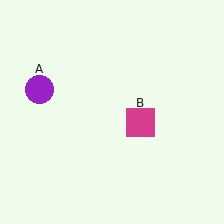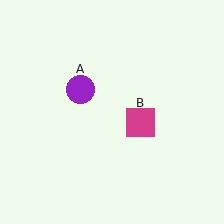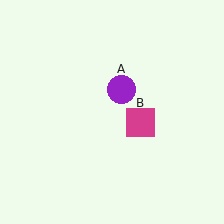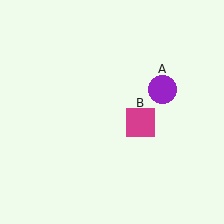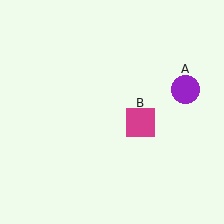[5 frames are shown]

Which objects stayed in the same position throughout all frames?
Magenta square (object B) remained stationary.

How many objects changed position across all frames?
1 object changed position: purple circle (object A).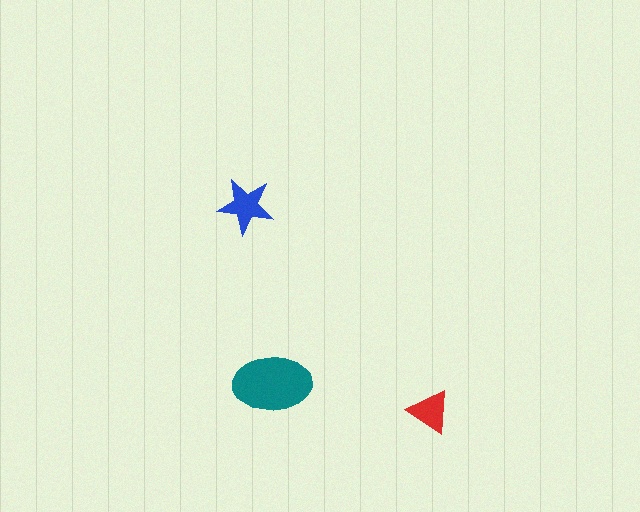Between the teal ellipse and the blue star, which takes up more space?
The teal ellipse.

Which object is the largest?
The teal ellipse.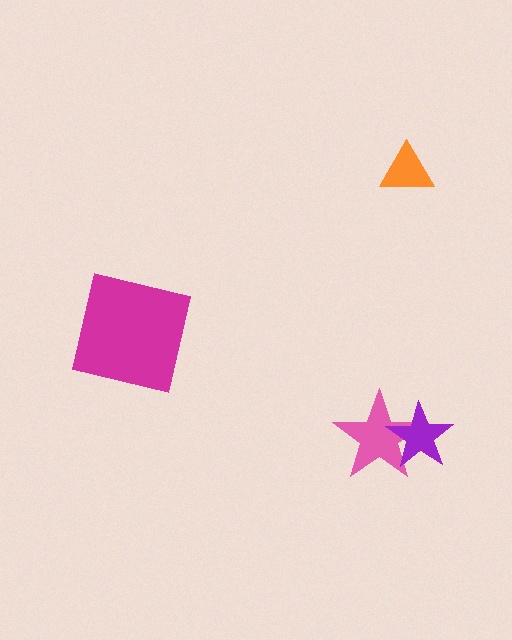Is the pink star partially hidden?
Yes, it is partially covered by another shape.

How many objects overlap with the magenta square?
0 objects overlap with the magenta square.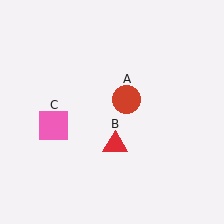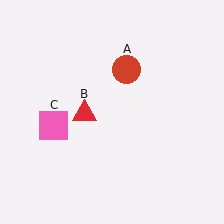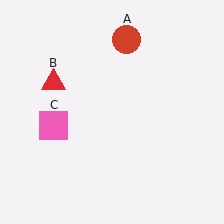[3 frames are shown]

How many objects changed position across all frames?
2 objects changed position: red circle (object A), red triangle (object B).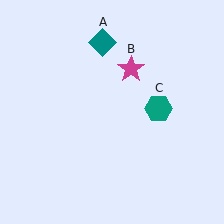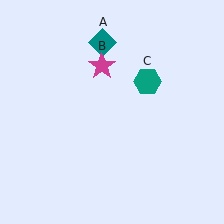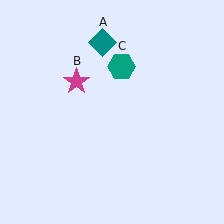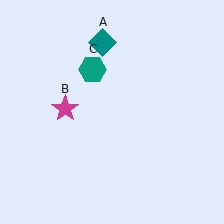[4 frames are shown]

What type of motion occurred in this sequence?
The magenta star (object B), teal hexagon (object C) rotated counterclockwise around the center of the scene.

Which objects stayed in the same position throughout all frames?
Teal diamond (object A) remained stationary.